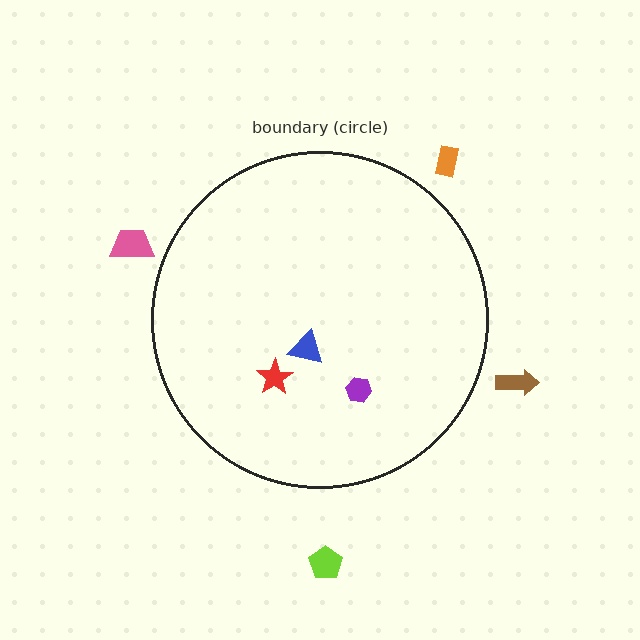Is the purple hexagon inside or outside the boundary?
Inside.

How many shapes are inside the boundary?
3 inside, 4 outside.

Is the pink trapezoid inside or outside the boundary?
Outside.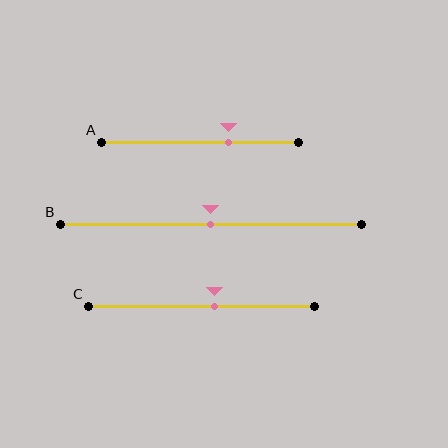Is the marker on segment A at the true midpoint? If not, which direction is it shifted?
No, the marker on segment A is shifted to the right by about 15% of the segment length.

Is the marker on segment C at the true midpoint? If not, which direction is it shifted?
No, the marker on segment C is shifted to the right by about 6% of the segment length.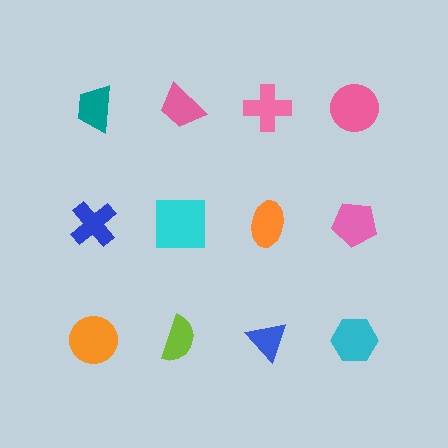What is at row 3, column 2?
A lime semicircle.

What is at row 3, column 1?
An orange circle.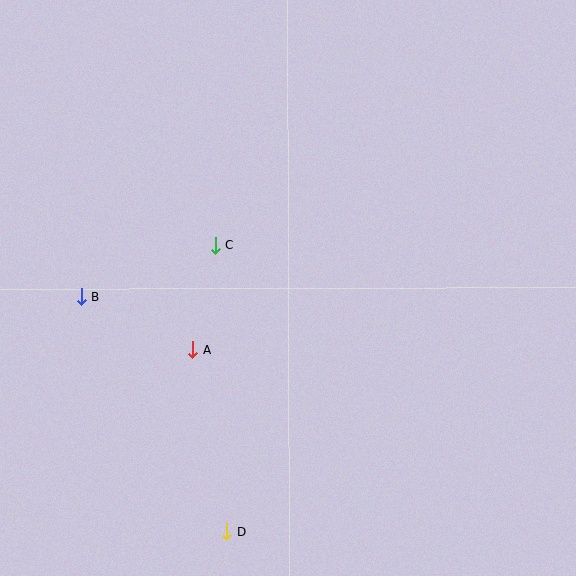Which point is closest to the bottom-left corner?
Point D is closest to the bottom-left corner.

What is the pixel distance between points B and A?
The distance between B and A is 124 pixels.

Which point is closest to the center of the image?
Point C at (215, 246) is closest to the center.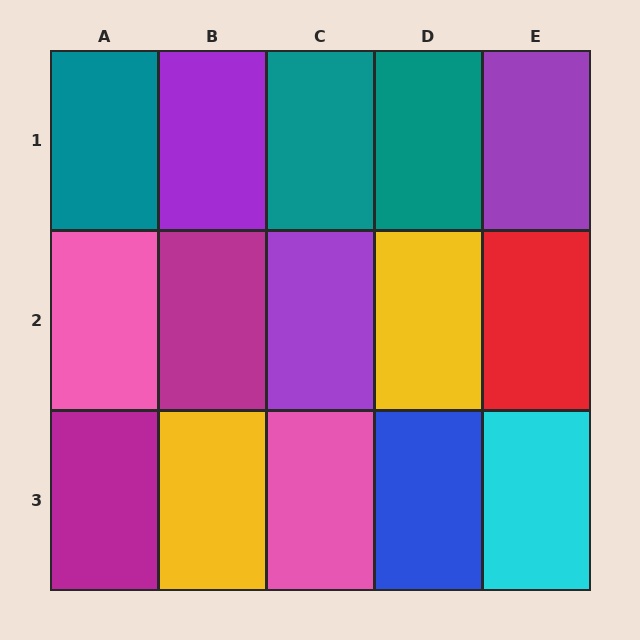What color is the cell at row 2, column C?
Purple.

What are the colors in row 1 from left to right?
Teal, purple, teal, teal, purple.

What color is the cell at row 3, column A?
Magenta.